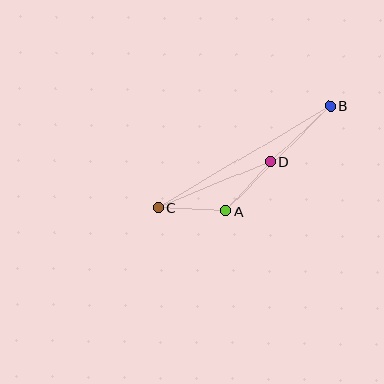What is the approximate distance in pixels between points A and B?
The distance between A and B is approximately 149 pixels.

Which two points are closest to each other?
Points A and D are closest to each other.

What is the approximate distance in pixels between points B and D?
The distance between B and D is approximately 82 pixels.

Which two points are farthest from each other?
Points B and C are farthest from each other.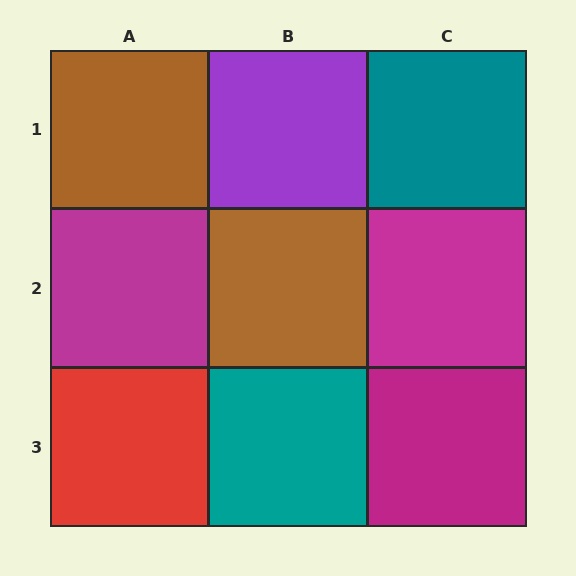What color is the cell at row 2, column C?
Magenta.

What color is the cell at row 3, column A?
Red.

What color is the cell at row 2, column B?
Brown.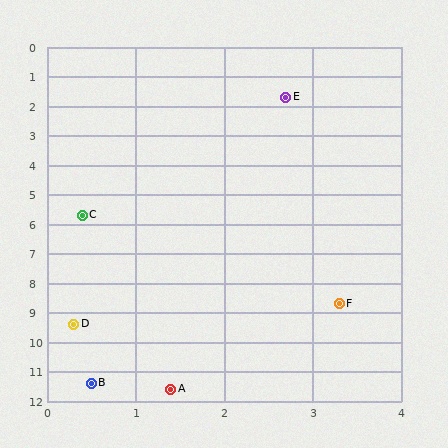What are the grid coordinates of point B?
Point B is at approximately (0.5, 11.4).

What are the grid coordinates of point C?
Point C is at approximately (0.4, 5.7).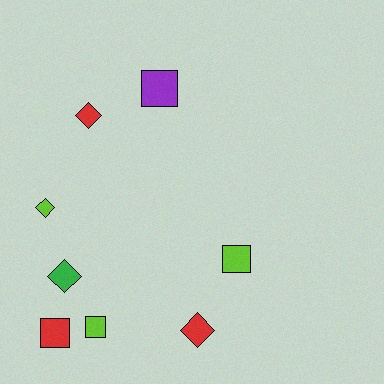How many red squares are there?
There is 1 red square.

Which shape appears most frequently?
Diamond, with 4 objects.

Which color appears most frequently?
Red, with 3 objects.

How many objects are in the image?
There are 8 objects.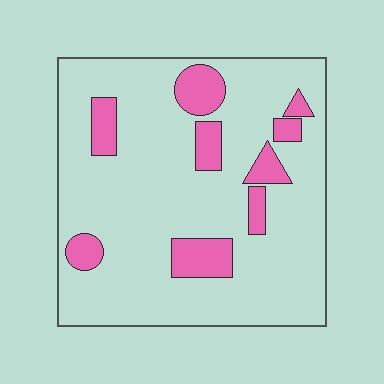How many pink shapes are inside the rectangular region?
9.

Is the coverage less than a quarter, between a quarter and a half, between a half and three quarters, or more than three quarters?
Less than a quarter.